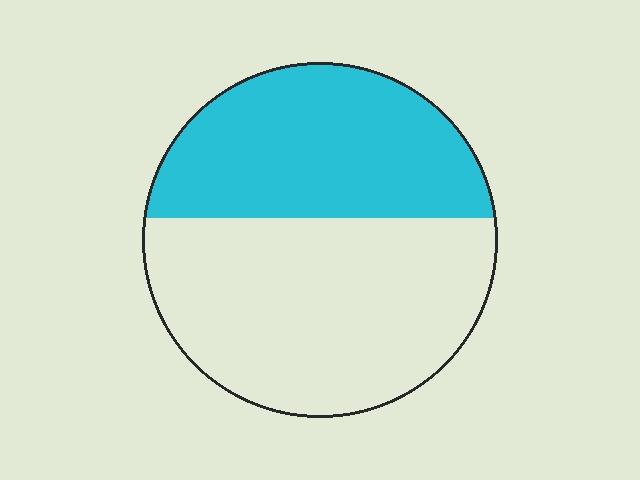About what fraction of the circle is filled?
About two fifths (2/5).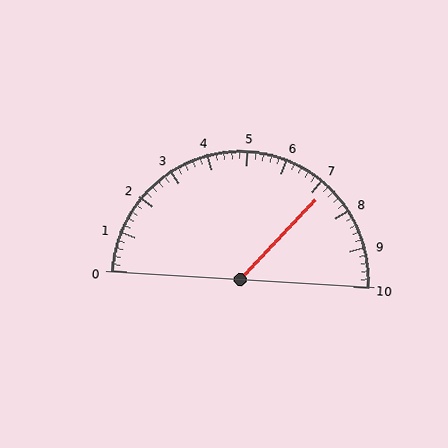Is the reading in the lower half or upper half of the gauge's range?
The reading is in the upper half of the range (0 to 10).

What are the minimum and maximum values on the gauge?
The gauge ranges from 0 to 10.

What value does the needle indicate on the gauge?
The needle indicates approximately 7.2.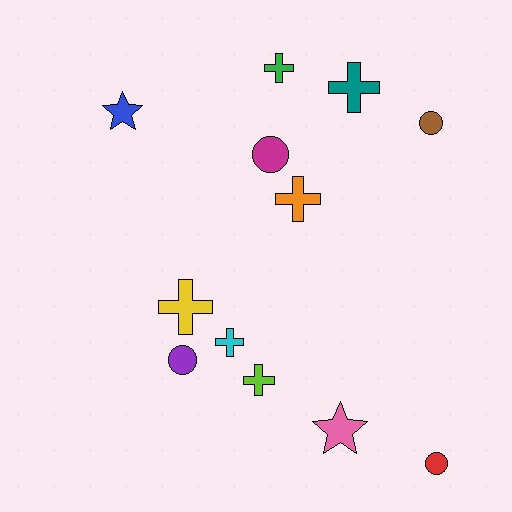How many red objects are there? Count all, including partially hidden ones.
There is 1 red object.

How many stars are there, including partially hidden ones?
There are 2 stars.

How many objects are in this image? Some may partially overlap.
There are 12 objects.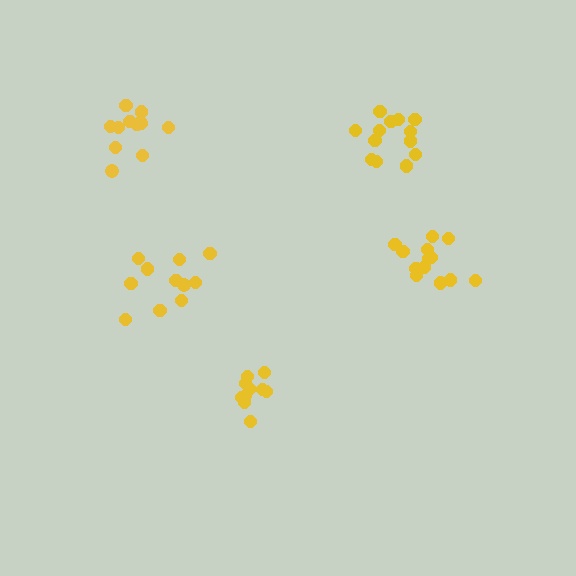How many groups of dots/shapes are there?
There are 5 groups.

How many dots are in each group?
Group 1: 13 dots, Group 2: 10 dots, Group 3: 11 dots, Group 4: 12 dots, Group 5: 13 dots (59 total).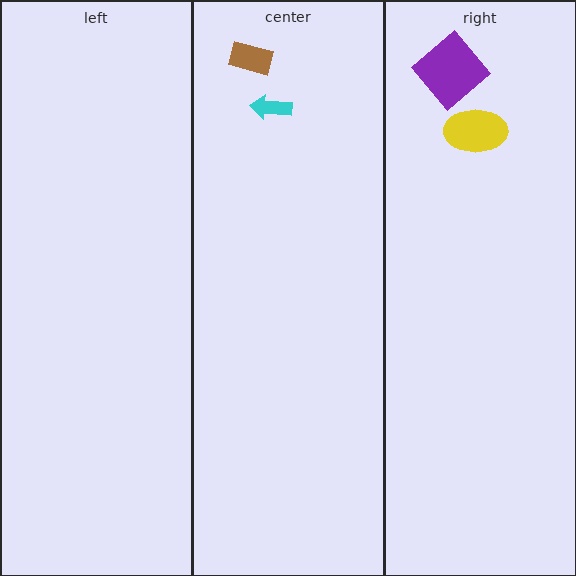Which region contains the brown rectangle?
The center region.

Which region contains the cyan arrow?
The center region.